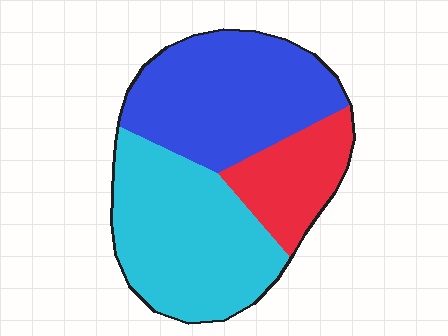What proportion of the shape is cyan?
Cyan covers 42% of the shape.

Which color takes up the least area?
Red, at roughly 20%.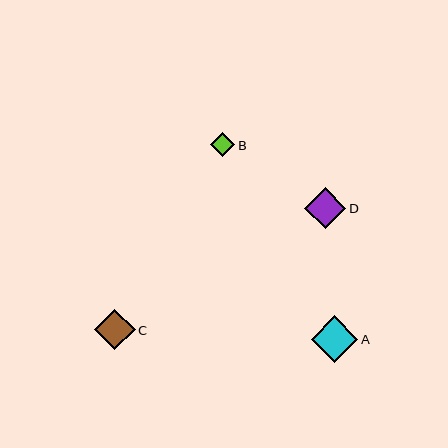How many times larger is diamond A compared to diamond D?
Diamond A is approximately 1.1 times the size of diamond D.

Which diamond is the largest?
Diamond A is the largest with a size of approximately 47 pixels.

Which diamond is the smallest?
Diamond B is the smallest with a size of approximately 24 pixels.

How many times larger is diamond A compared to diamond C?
Diamond A is approximately 1.2 times the size of diamond C.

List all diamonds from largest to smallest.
From largest to smallest: A, D, C, B.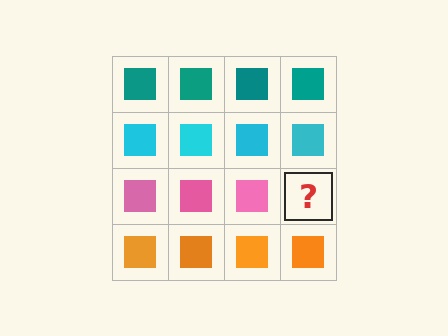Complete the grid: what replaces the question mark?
The question mark should be replaced with a pink square.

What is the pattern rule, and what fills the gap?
The rule is that each row has a consistent color. The gap should be filled with a pink square.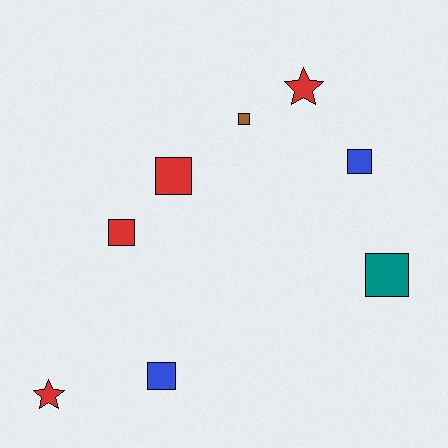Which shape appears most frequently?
Square, with 6 objects.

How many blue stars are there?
There are no blue stars.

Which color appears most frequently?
Red, with 4 objects.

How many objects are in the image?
There are 8 objects.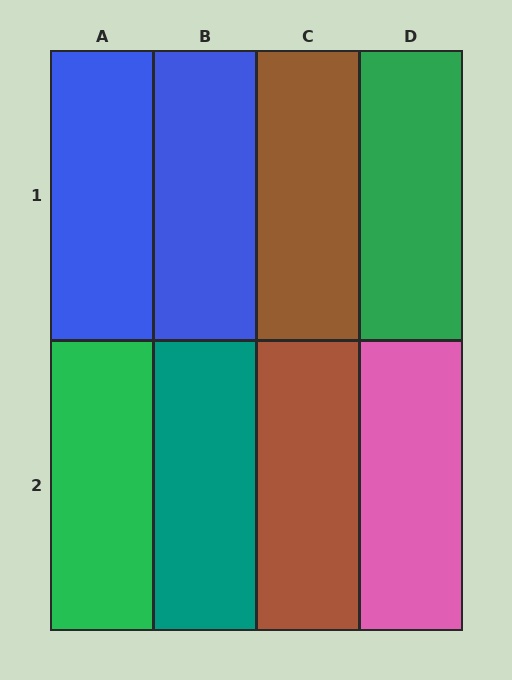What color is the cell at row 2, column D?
Pink.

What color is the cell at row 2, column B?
Teal.